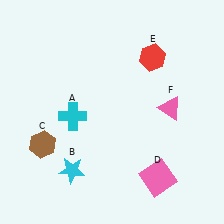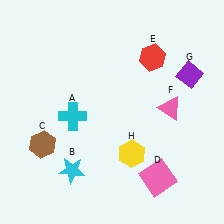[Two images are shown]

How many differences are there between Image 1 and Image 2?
There are 2 differences between the two images.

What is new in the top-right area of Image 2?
A purple diamond (G) was added in the top-right area of Image 2.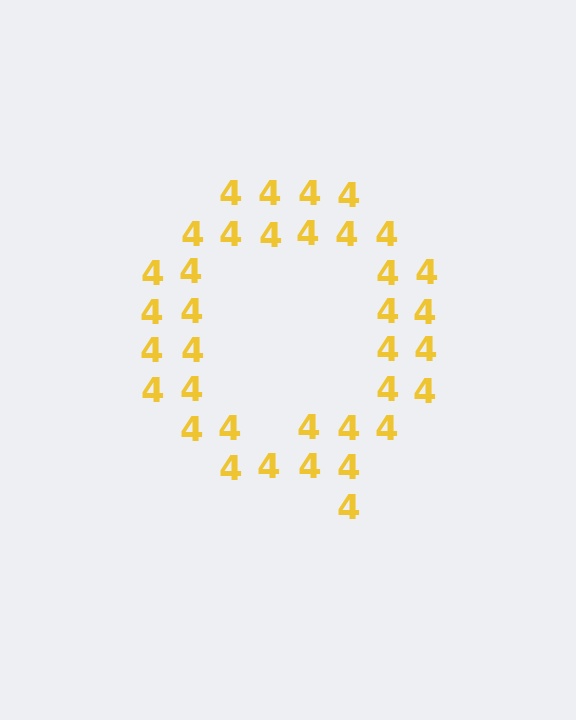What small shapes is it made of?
It is made of small digit 4's.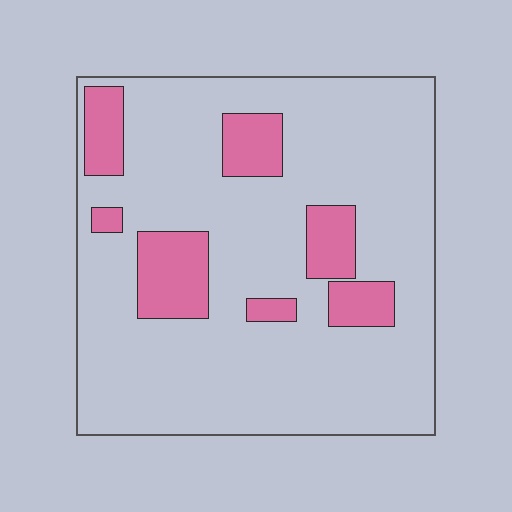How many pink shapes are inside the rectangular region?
7.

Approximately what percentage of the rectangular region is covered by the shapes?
Approximately 15%.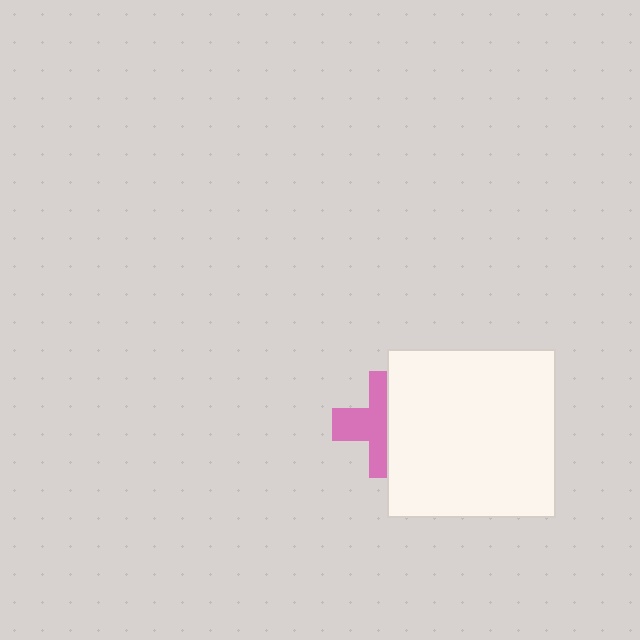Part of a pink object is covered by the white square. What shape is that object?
It is a cross.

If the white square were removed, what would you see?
You would see the complete pink cross.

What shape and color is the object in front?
The object in front is a white square.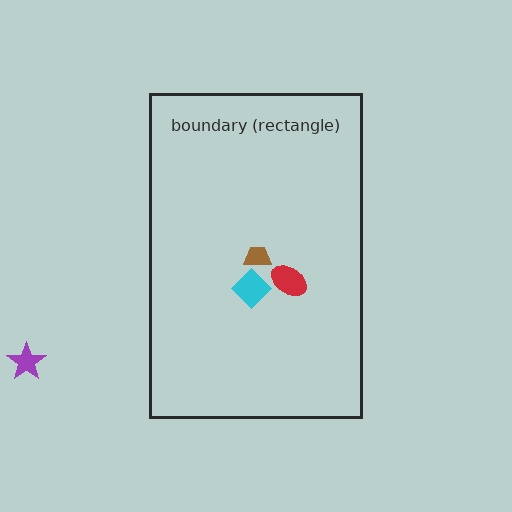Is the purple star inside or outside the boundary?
Outside.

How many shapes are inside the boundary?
3 inside, 1 outside.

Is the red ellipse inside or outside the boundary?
Inside.